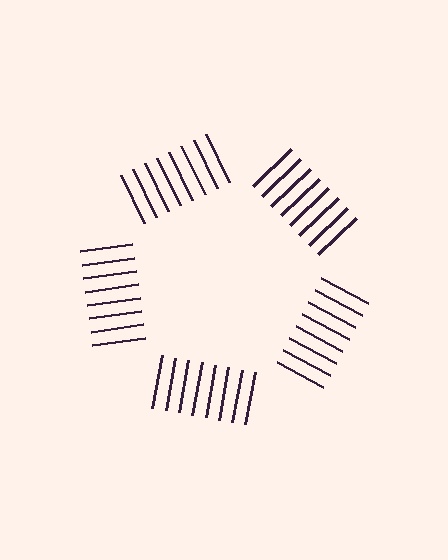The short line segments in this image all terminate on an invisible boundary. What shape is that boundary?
An illusory pentagon — the line segments terminate on its edges but no continuous stroke is drawn.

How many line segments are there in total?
40 — 8 along each of the 5 edges.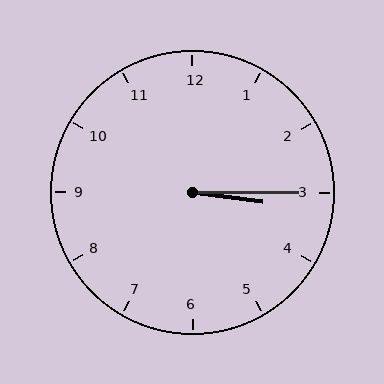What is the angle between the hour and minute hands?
Approximately 8 degrees.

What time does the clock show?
3:15.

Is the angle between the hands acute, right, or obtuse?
It is acute.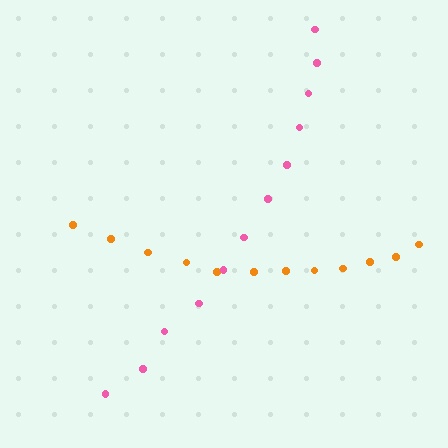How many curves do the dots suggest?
There are 2 distinct paths.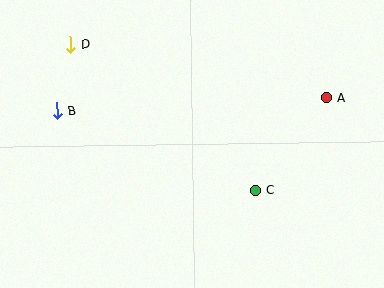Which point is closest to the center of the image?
Point C at (255, 191) is closest to the center.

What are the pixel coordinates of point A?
Point A is at (327, 98).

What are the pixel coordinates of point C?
Point C is at (255, 191).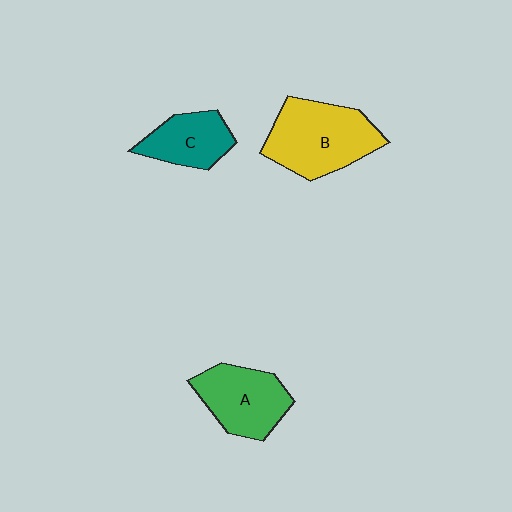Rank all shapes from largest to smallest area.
From largest to smallest: B (yellow), A (green), C (teal).